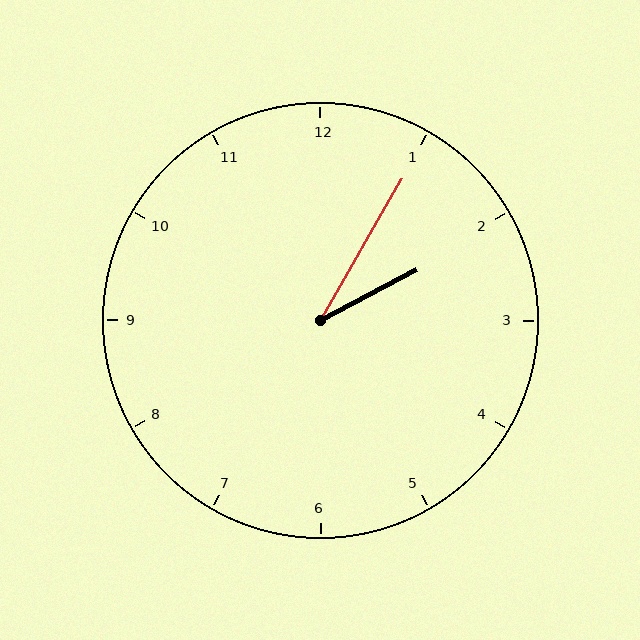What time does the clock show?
2:05.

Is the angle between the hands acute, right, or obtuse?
It is acute.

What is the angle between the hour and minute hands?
Approximately 32 degrees.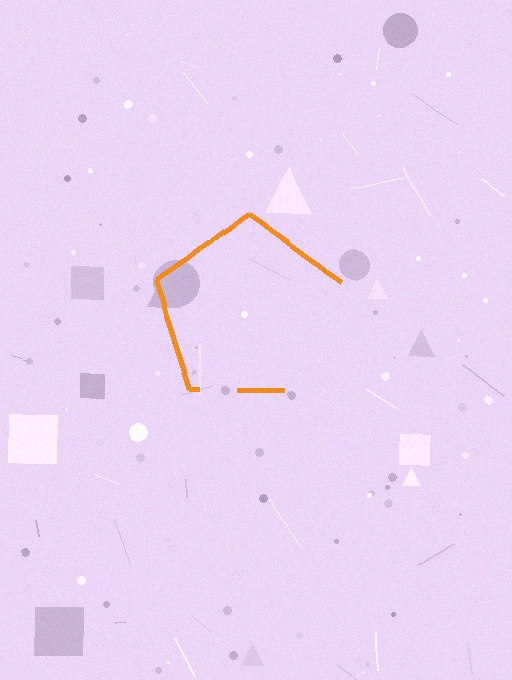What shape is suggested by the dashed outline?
The dashed outline suggests a pentagon.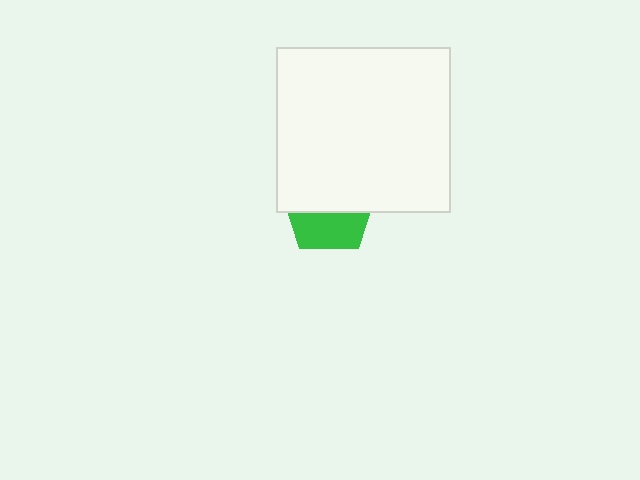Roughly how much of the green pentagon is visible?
A small part of it is visible (roughly 42%).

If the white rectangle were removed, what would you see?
You would see the complete green pentagon.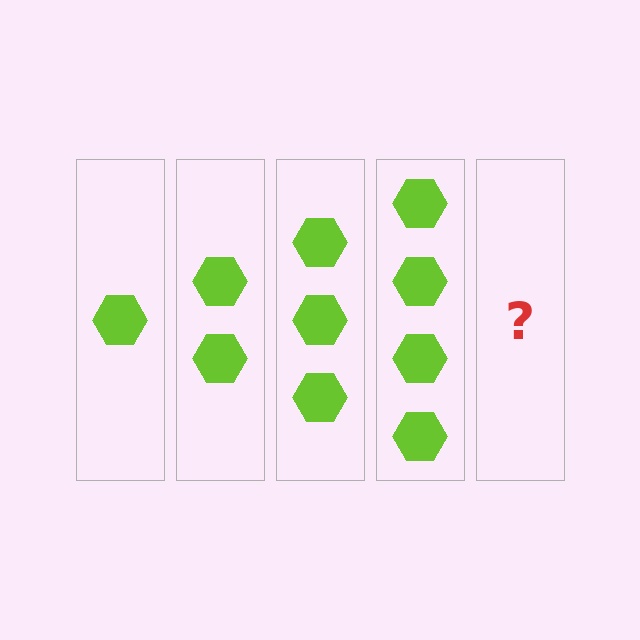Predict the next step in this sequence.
The next step is 5 hexagons.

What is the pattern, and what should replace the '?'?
The pattern is that each step adds one more hexagon. The '?' should be 5 hexagons.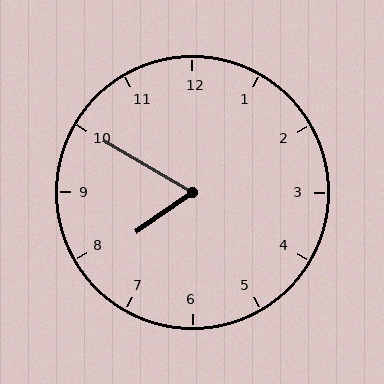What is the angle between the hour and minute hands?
Approximately 65 degrees.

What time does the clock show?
7:50.